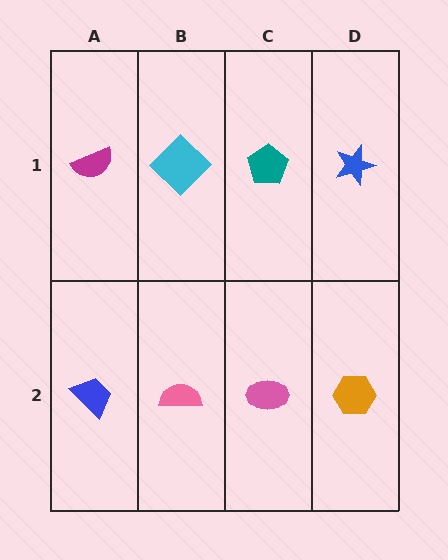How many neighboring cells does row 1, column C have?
3.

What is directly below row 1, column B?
A pink semicircle.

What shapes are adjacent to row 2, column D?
A blue star (row 1, column D), a pink ellipse (row 2, column C).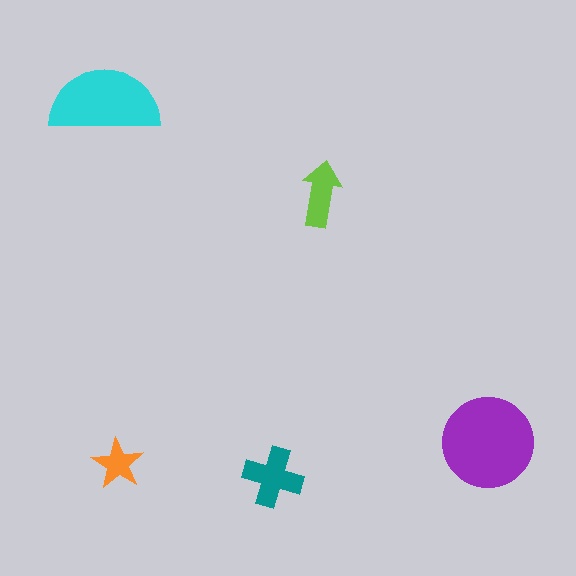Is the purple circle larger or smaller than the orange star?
Larger.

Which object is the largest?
The purple circle.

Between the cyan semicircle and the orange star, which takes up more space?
The cyan semicircle.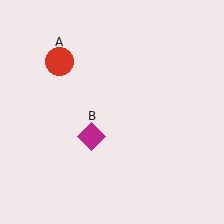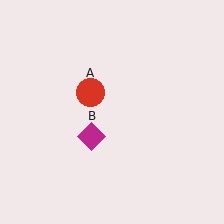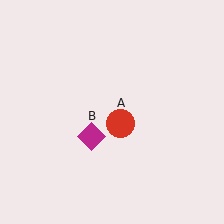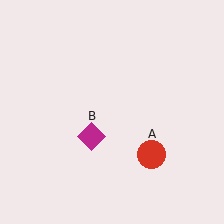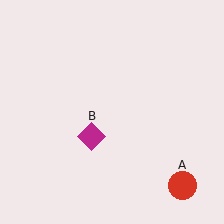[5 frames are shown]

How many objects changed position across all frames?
1 object changed position: red circle (object A).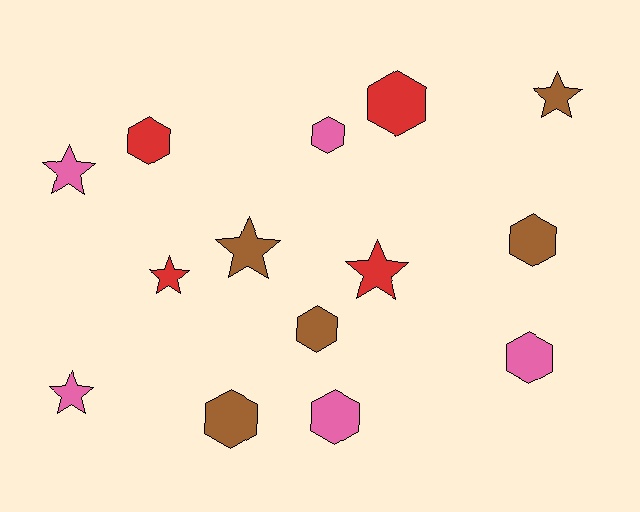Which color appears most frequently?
Brown, with 5 objects.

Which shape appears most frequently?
Hexagon, with 8 objects.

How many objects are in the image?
There are 14 objects.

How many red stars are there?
There are 2 red stars.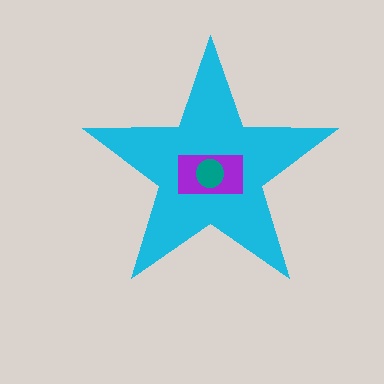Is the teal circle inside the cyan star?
Yes.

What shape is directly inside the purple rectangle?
The teal circle.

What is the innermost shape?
The teal circle.